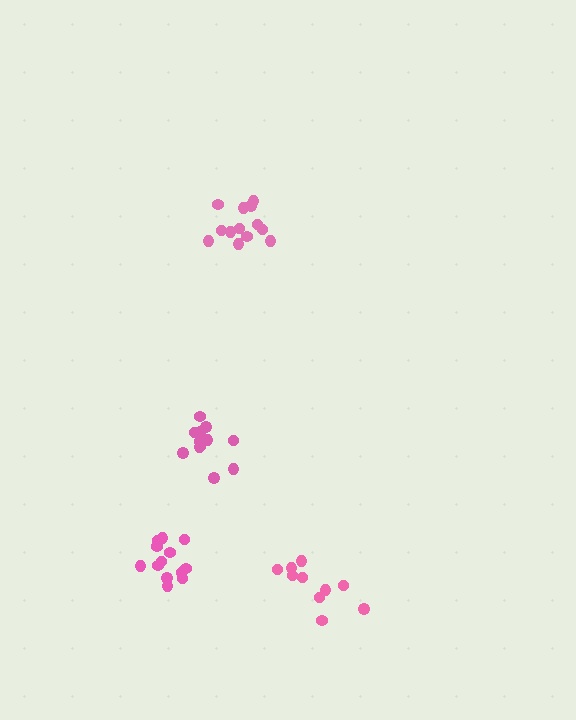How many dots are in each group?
Group 1: 10 dots, Group 2: 13 dots, Group 3: 12 dots, Group 4: 13 dots (48 total).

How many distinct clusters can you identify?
There are 4 distinct clusters.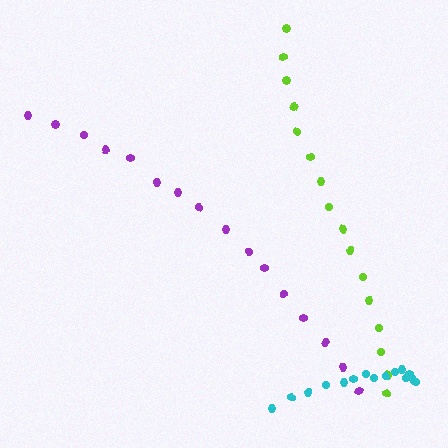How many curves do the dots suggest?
There are 3 distinct paths.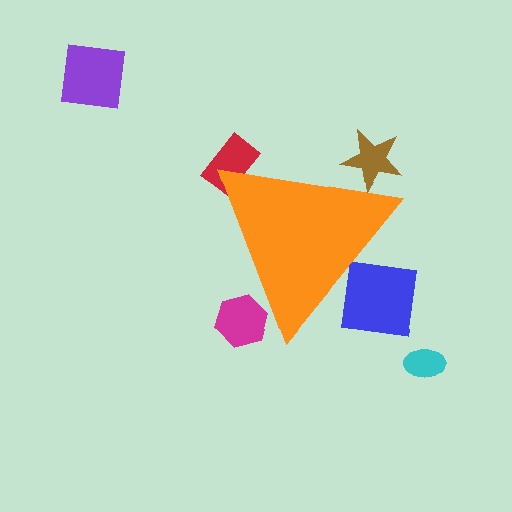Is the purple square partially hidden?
No, the purple square is fully visible.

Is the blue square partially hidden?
Yes, the blue square is partially hidden behind the orange triangle.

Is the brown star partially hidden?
Yes, the brown star is partially hidden behind the orange triangle.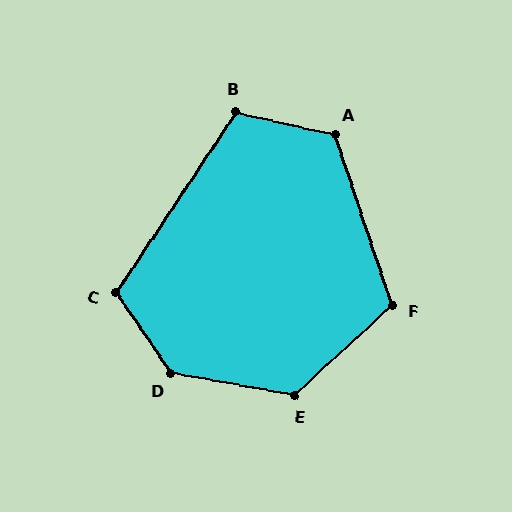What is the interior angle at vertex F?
Approximately 114 degrees (obtuse).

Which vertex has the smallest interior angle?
B, at approximately 111 degrees.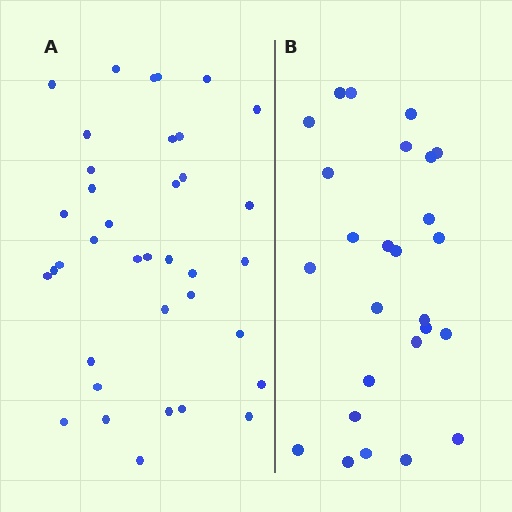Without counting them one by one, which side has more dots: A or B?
Region A (the left region) has more dots.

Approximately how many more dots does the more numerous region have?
Region A has roughly 12 or so more dots than region B.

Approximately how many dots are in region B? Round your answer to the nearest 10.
About 30 dots. (The exact count is 26, which rounds to 30.)